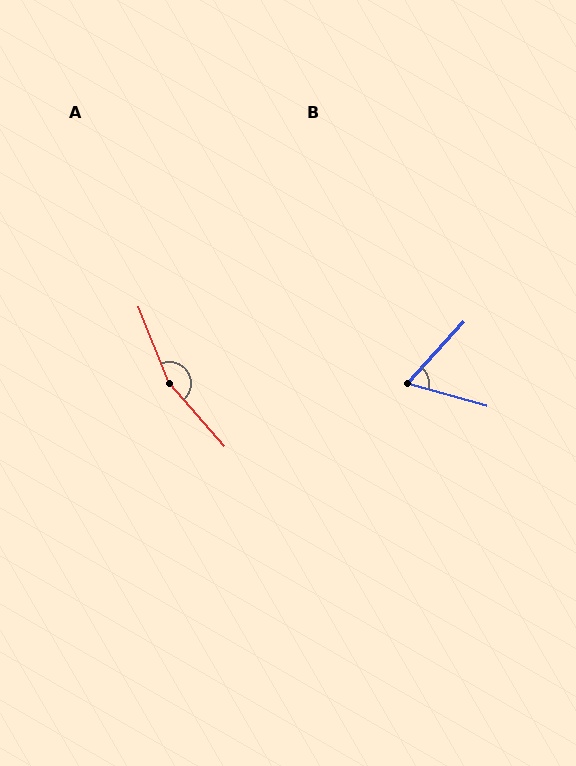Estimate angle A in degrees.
Approximately 161 degrees.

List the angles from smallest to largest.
B (63°), A (161°).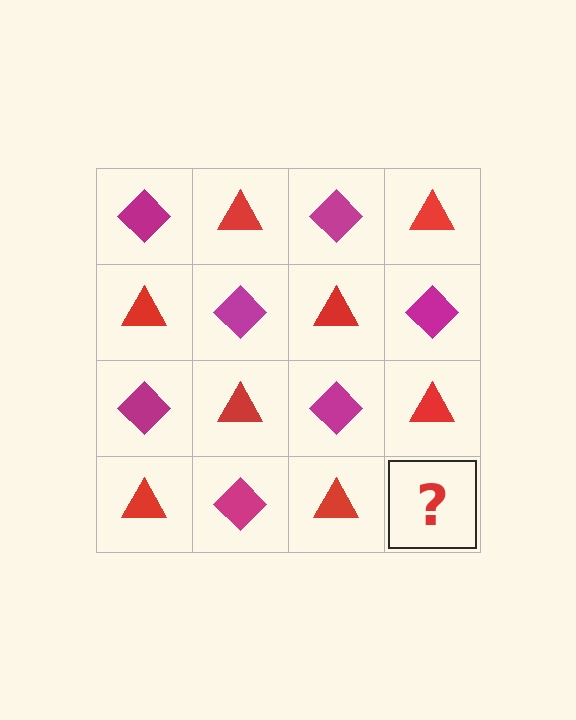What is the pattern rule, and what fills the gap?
The rule is that it alternates magenta diamond and red triangle in a checkerboard pattern. The gap should be filled with a magenta diamond.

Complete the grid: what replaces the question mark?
The question mark should be replaced with a magenta diamond.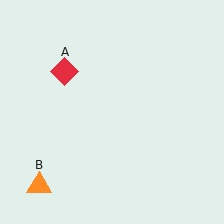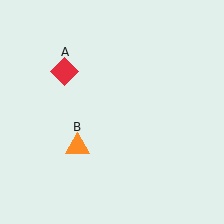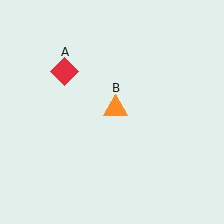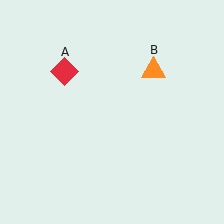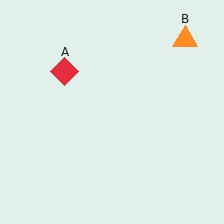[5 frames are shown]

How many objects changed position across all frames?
1 object changed position: orange triangle (object B).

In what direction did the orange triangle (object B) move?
The orange triangle (object B) moved up and to the right.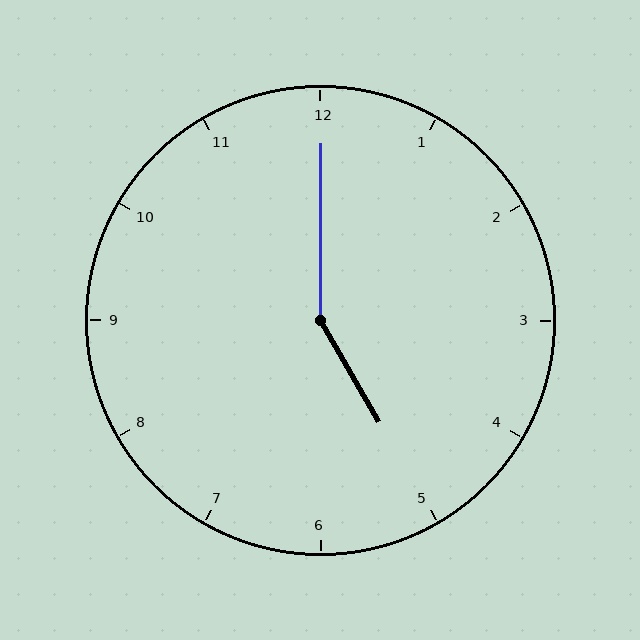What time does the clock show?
5:00.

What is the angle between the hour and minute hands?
Approximately 150 degrees.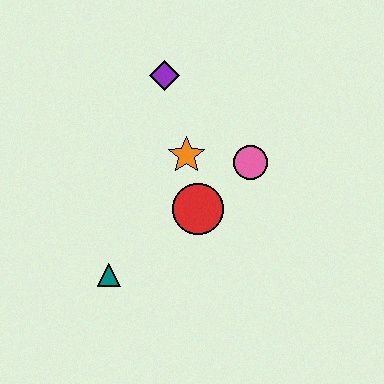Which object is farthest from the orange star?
The teal triangle is farthest from the orange star.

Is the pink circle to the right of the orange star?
Yes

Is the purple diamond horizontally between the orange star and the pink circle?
No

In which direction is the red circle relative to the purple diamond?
The red circle is below the purple diamond.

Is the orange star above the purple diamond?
No